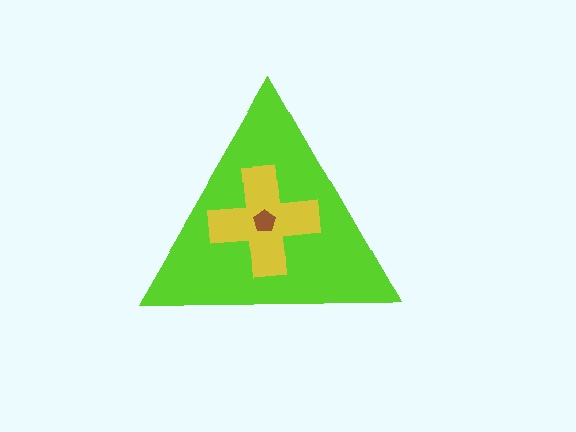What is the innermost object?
The brown pentagon.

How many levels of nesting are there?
3.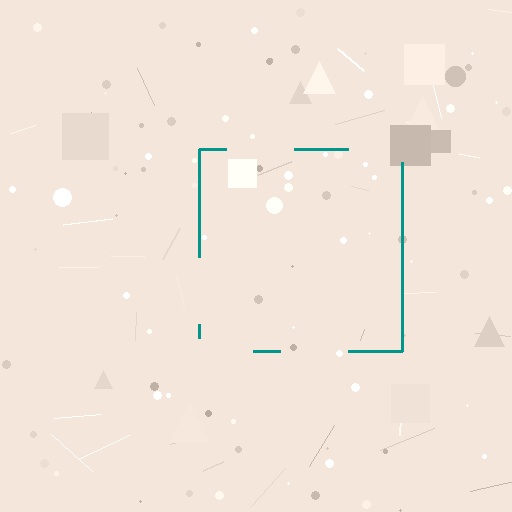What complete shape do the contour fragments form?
The contour fragments form a square.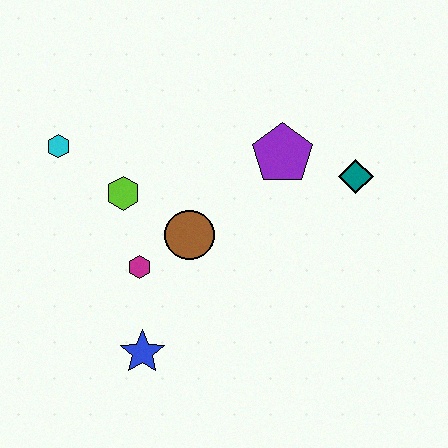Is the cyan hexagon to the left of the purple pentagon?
Yes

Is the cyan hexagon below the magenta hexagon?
No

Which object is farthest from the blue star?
The teal diamond is farthest from the blue star.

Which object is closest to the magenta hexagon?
The brown circle is closest to the magenta hexagon.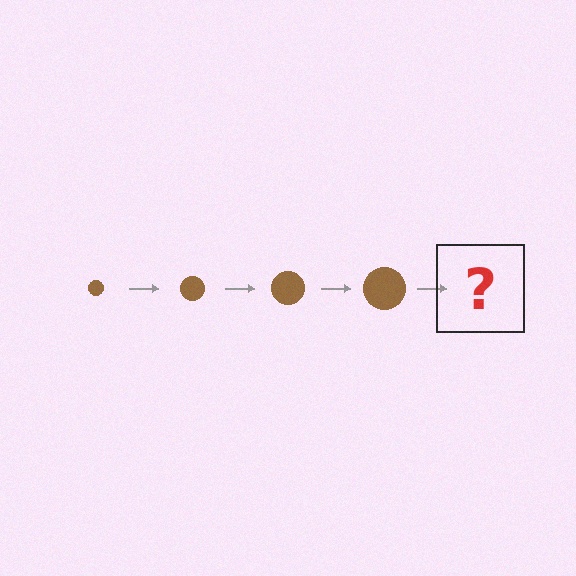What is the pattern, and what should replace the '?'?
The pattern is that the circle gets progressively larger each step. The '?' should be a brown circle, larger than the previous one.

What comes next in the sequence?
The next element should be a brown circle, larger than the previous one.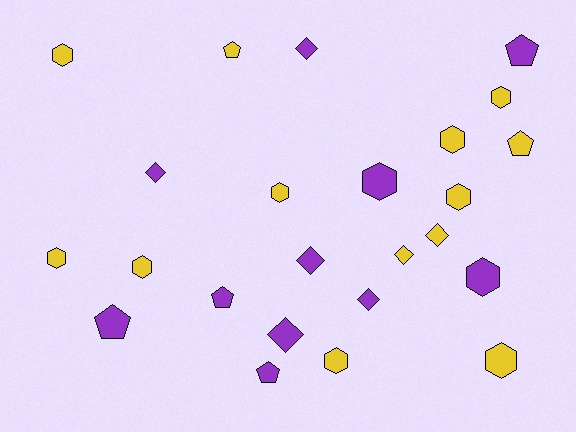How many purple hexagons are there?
There are 2 purple hexagons.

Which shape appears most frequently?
Hexagon, with 11 objects.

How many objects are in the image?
There are 24 objects.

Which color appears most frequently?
Yellow, with 13 objects.